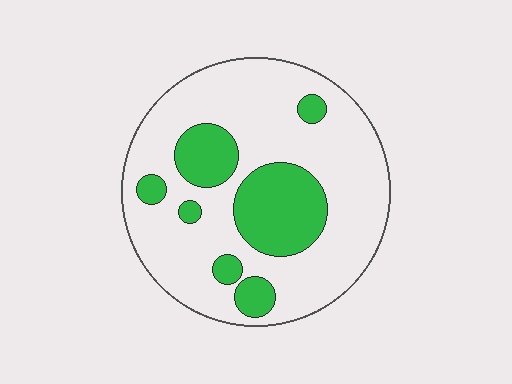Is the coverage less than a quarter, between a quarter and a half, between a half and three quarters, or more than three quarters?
Between a quarter and a half.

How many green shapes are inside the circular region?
7.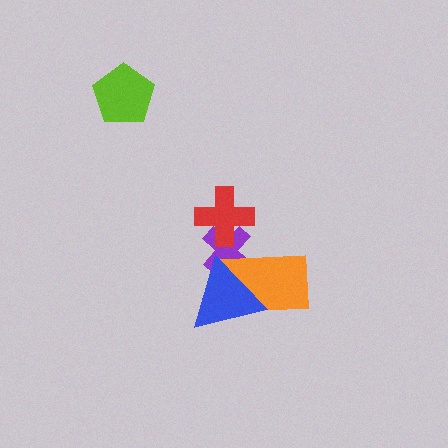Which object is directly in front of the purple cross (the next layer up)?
The red cross is directly in front of the purple cross.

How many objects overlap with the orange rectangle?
2 objects overlap with the orange rectangle.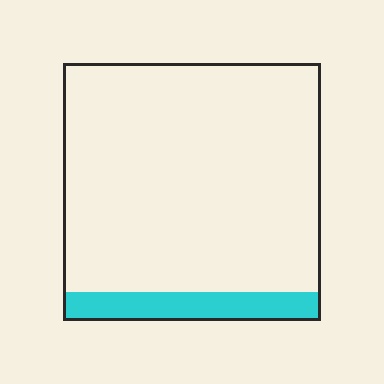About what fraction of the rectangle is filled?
About one tenth (1/10).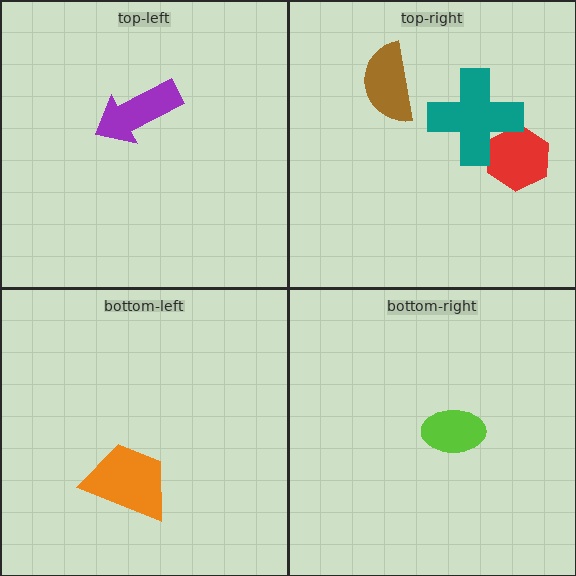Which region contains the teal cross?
The top-right region.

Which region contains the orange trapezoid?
The bottom-left region.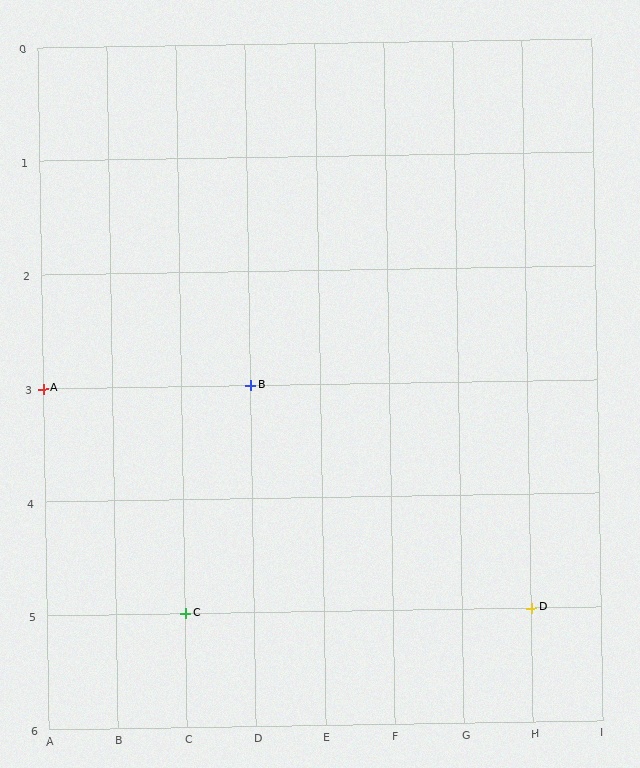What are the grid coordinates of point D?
Point D is at grid coordinates (H, 5).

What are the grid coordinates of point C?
Point C is at grid coordinates (C, 5).